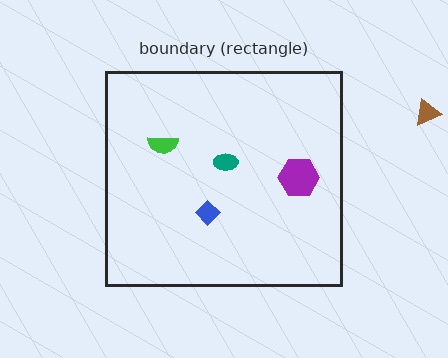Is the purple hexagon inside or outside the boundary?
Inside.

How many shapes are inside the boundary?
4 inside, 1 outside.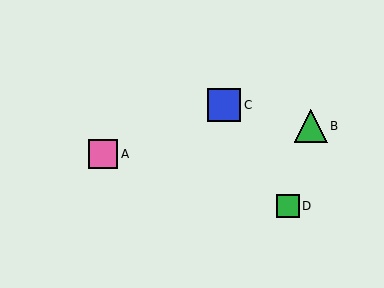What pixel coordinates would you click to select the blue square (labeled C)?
Click at (224, 105) to select the blue square C.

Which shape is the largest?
The blue square (labeled C) is the largest.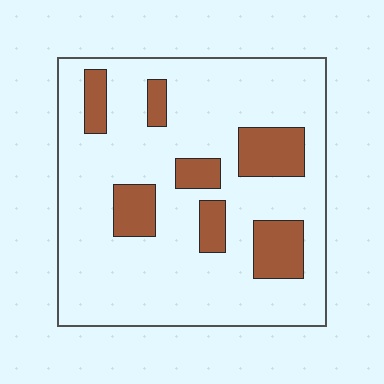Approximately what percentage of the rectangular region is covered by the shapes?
Approximately 20%.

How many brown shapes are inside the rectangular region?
7.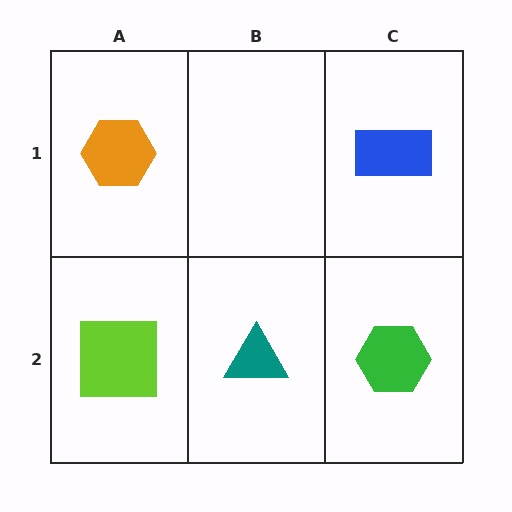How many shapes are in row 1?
2 shapes.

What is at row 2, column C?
A green hexagon.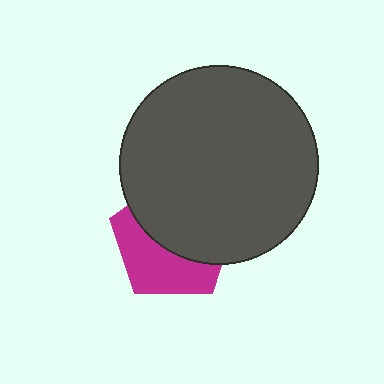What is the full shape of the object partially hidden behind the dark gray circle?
The partially hidden object is a magenta pentagon.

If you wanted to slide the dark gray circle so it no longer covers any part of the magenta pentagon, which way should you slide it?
Slide it up — that is the most direct way to separate the two shapes.